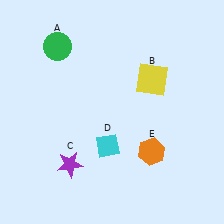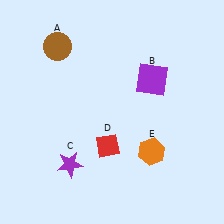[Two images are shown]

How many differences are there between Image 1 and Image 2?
There are 3 differences between the two images.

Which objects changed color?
A changed from green to brown. B changed from yellow to purple. D changed from cyan to red.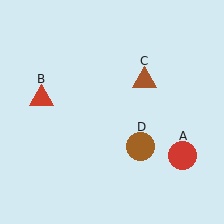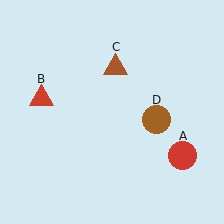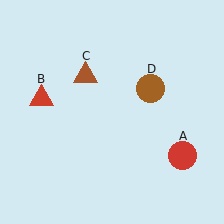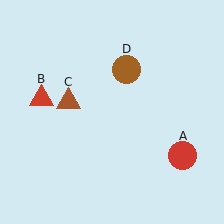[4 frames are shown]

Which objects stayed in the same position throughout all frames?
Red circle (object A) and red triangle (object B) remained stationary.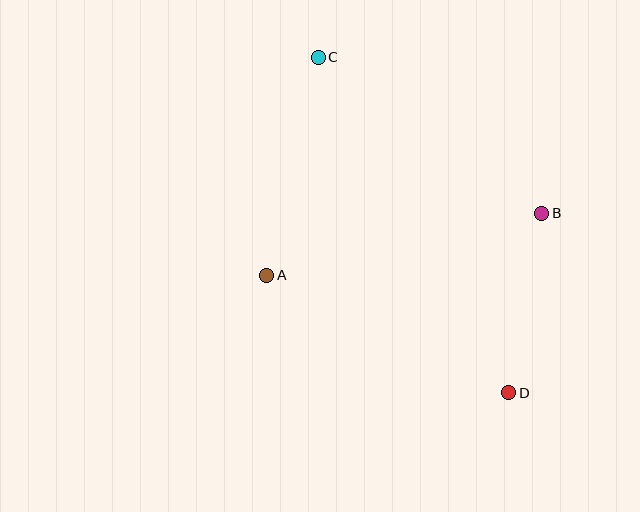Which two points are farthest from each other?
Points C and D are farthest from each other.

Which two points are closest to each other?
Points B and D are closest to each other.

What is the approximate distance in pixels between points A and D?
The distance between A and D is approximately 269 pixels.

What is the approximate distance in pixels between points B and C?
The distance between B and C is approximately 273 pixels.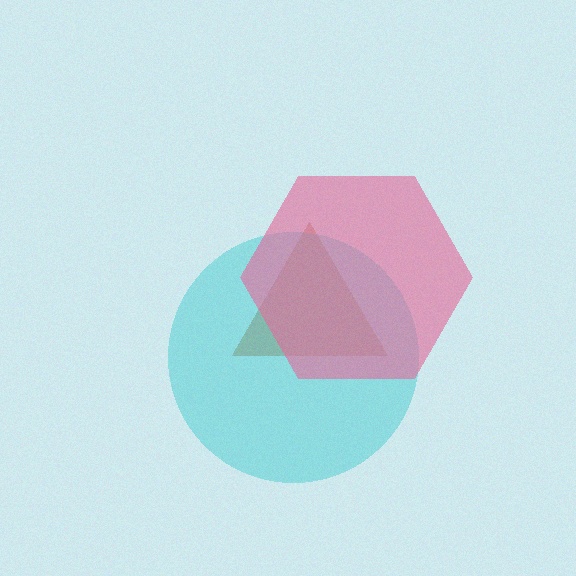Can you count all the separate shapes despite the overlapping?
Yes, there are 3 separate shapes.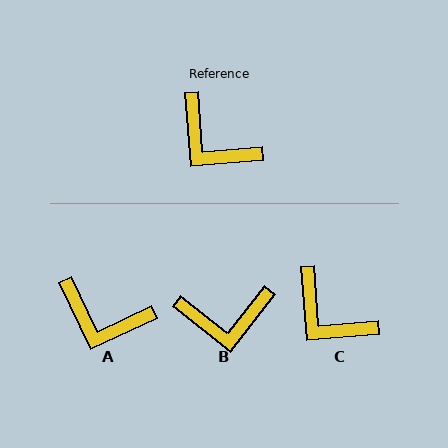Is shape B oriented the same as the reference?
No, it is off by about 47 degrees.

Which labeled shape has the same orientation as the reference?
C.